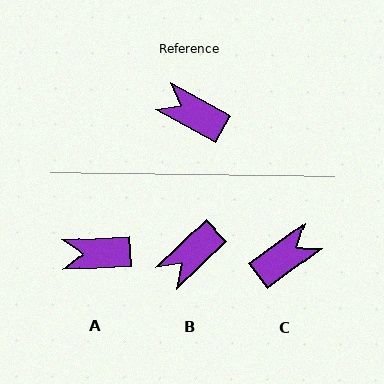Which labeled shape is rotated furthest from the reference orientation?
C, about 115 degrees away.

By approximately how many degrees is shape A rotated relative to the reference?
Approximately 32 degrees counter-clockwise.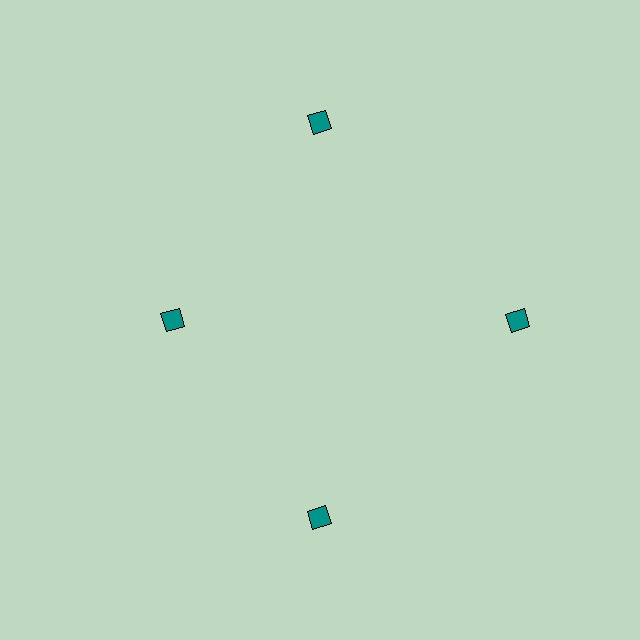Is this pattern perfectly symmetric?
No. The 4 teal diamonds are arranged in a ring, but one element near the 9 o'clock position is pulled inward toward the center, breaking the 4-fold rotational symmetry.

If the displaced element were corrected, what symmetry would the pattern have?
It would have 4-fold rotational symmetry — the pattern would map onto itself every 90 degrees.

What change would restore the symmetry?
The symmetry would be restored by moving it outward, back onto the ring so that all 4 diamonds sit at equal angles and equal distance from the center.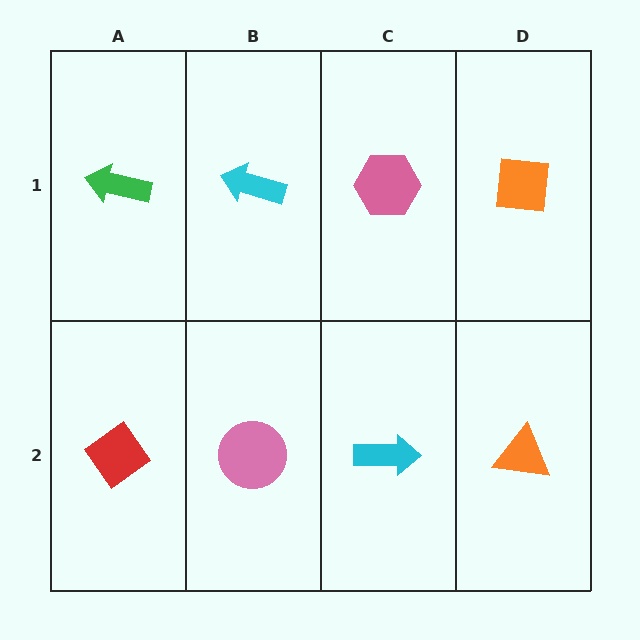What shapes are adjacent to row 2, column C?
A pink hexagon (row 1, column C), a pink circle (row 2, column B), an orange triangle (row 2, column D).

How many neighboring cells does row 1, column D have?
2.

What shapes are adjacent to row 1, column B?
A pink circle (row 2, column B), a green arrow (row 1, column A), a pink hexagon (row 1, column C).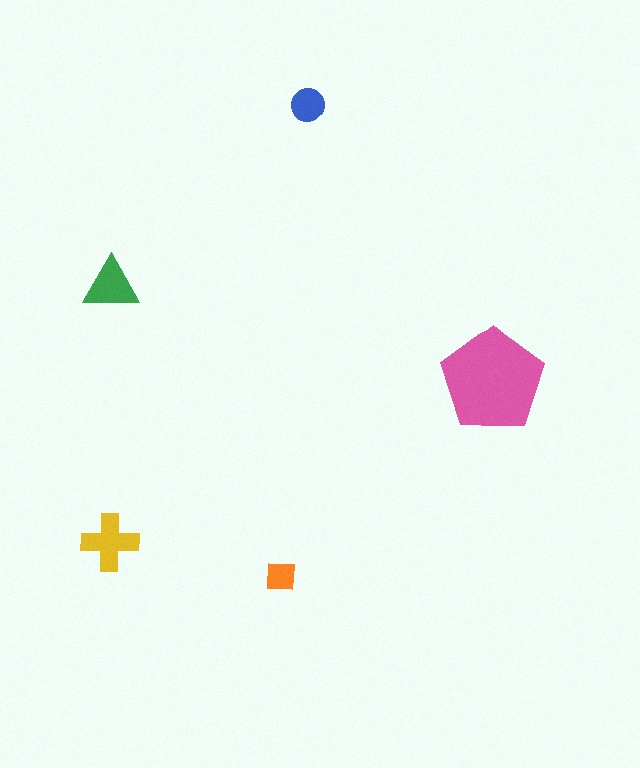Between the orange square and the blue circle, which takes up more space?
The blue circle.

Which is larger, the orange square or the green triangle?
The green triangle.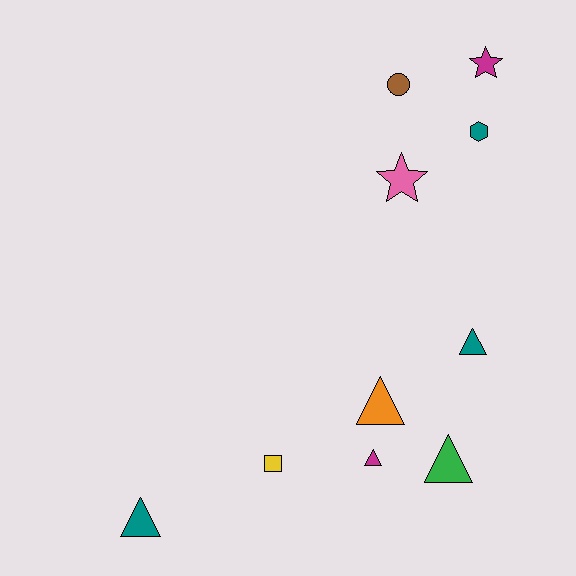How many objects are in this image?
There are 10 objects.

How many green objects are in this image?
There is 1 green object.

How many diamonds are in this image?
There are no diamonds.